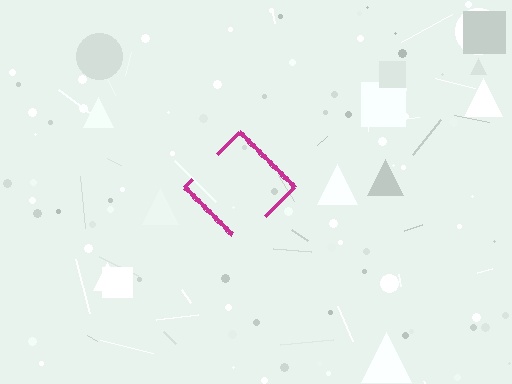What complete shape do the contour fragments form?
The contour fragments form a diamond.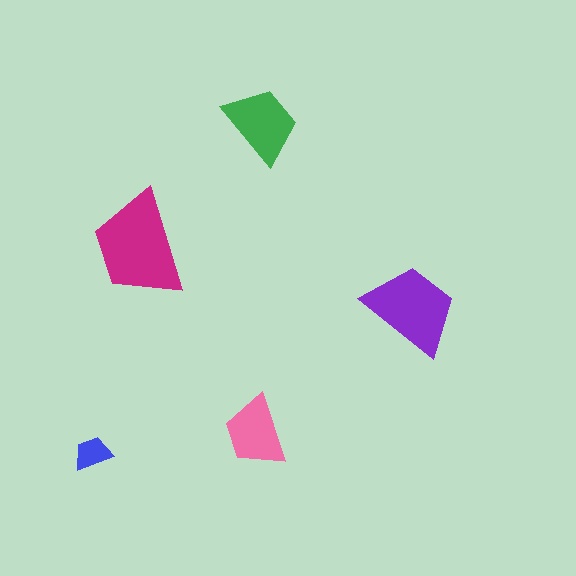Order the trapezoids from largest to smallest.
the magenta one, the purple one, the green one, the pink one, the blue one.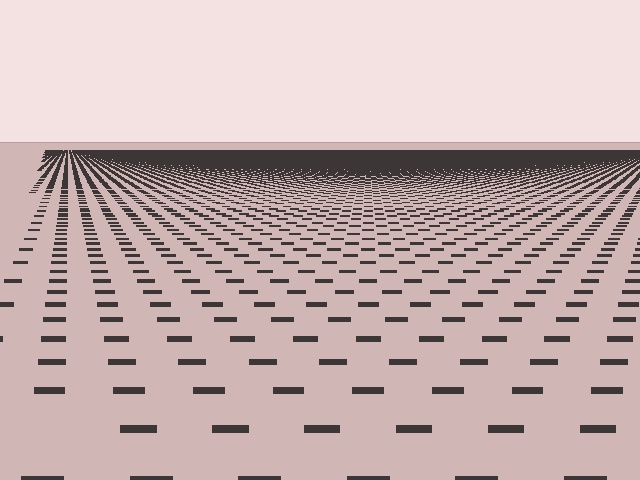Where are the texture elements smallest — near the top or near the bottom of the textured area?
Near the top.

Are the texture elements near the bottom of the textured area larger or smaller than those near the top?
Larger. Near the bottom, elements are closer to the viewer and appear at a bigger on-screen size.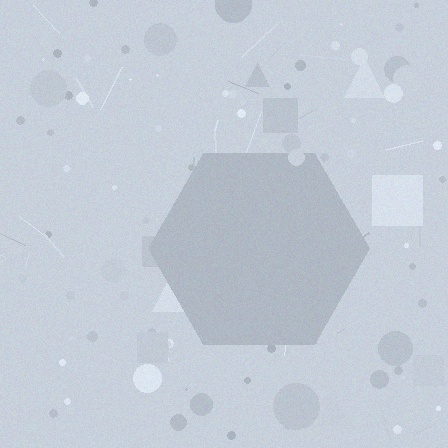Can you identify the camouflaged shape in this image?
The camouflaged shape is a hexagon.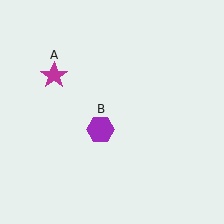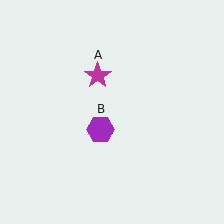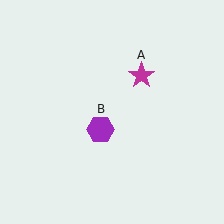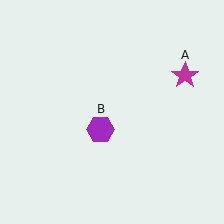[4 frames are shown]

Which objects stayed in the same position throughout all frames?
Purple hexagon (object B) remained stationary.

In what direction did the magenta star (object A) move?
The magenta star (object A) moved right.